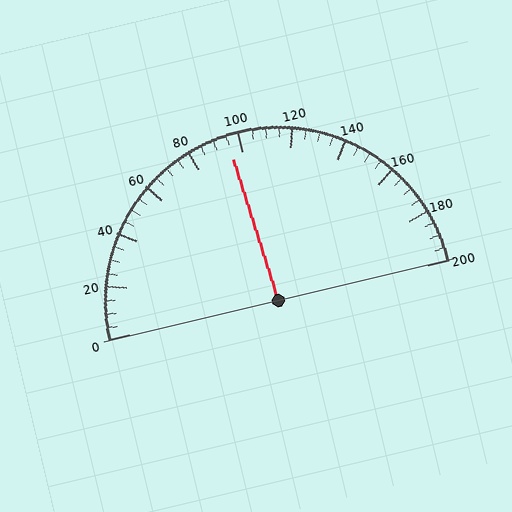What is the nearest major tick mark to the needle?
The nearest major tick mark is 100.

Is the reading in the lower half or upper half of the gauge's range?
The reading is in the lower half of the range (0 to 200).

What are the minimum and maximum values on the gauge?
The gauge ranges from 0 to 200.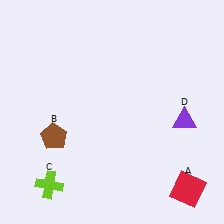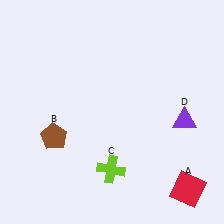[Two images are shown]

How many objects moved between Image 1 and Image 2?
1 object moved between the two images.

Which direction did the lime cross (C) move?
The lime cross (C) moved right.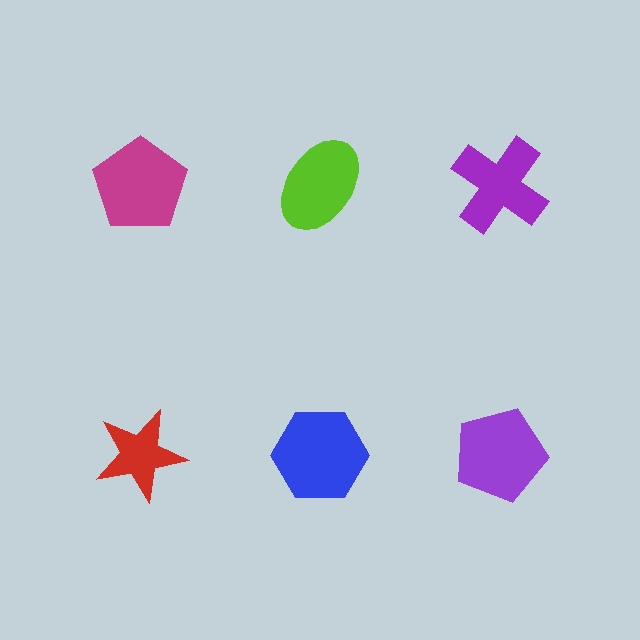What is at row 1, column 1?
A magenta pentagon.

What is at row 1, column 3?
A purple cross.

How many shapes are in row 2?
3 shapes.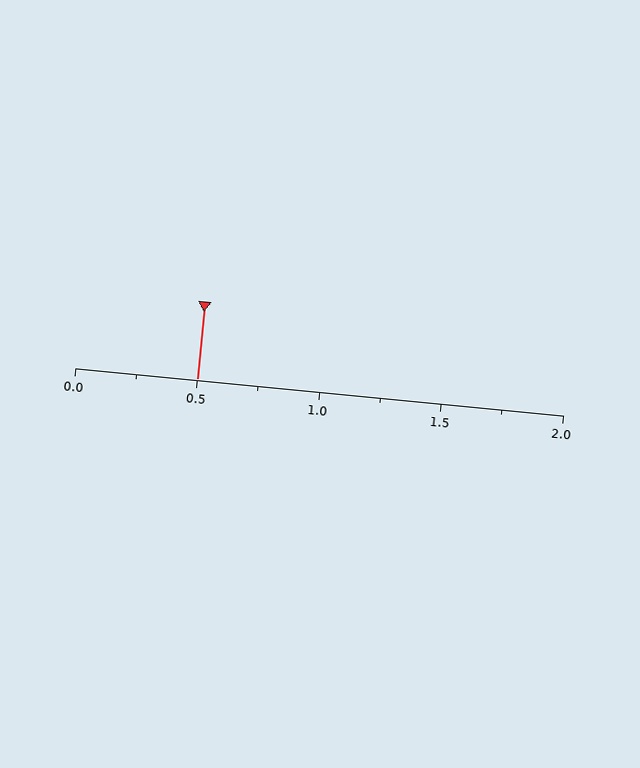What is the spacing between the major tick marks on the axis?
The major ticks are spaced 0.5 apart.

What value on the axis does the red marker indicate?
The marker indicates approximately 0.5.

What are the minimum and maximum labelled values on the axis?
The axis runs from 0.0 to 2.0.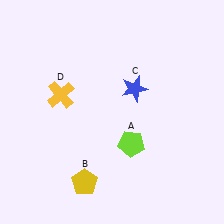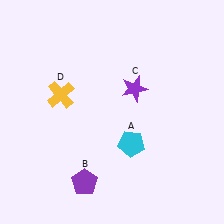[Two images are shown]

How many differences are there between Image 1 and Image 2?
There are 3 differences between the two images.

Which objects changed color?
A changed from lime to cyan. B changed from yellow to purple. C changed from blue to purple.